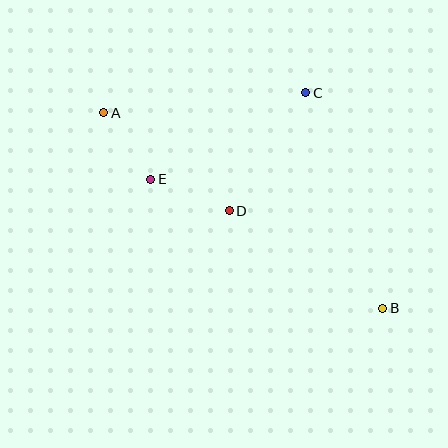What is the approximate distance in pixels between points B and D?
The distance between B and D is approximately 182 pixels.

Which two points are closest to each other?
Points A and E are closest to each other.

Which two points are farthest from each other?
Points A and B are farthest from each other.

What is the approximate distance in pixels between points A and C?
The distance between A and C is approximately 203 pixels.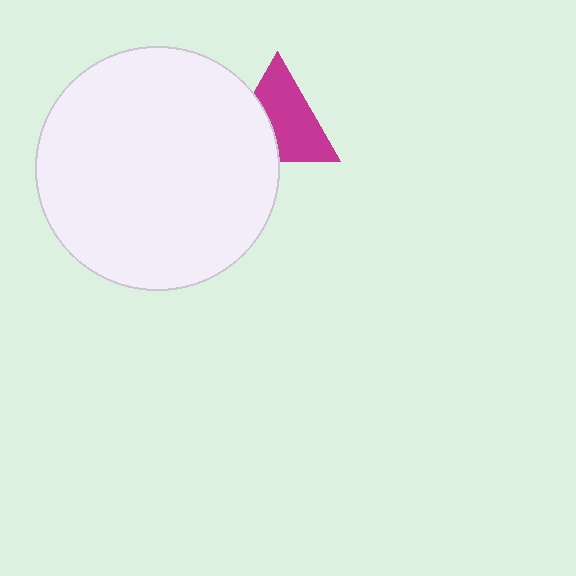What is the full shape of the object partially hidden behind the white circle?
The partially hidden object is a magenta triangle.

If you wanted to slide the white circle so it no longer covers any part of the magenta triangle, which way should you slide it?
Slide it left — that is the most direct way to separate the two shapes.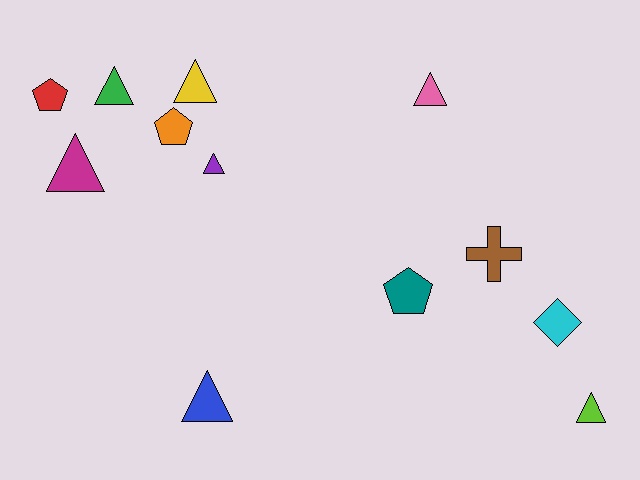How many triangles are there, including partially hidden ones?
There are 7 triangles.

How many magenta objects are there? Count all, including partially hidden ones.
There is 1 magenta object.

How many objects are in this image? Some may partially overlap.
There are 12 objects.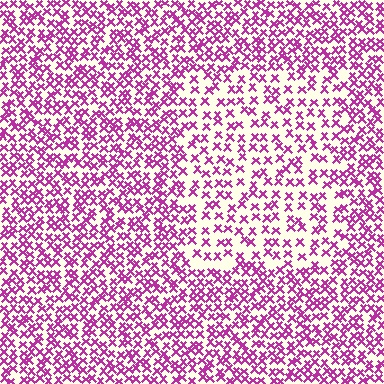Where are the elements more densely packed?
The elements are more densely packed outside the rectangle boundary.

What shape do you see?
I see a rectangle.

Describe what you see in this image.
The image contains small magenta elements arranged at two different densities. A rectangle-shaped region is visible where the elements are less densely packed than the surrounding area.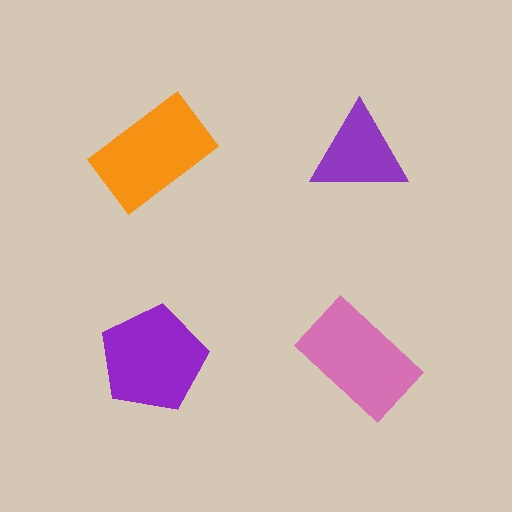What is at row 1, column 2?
A purple triangle.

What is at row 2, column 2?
A pink rectangle.